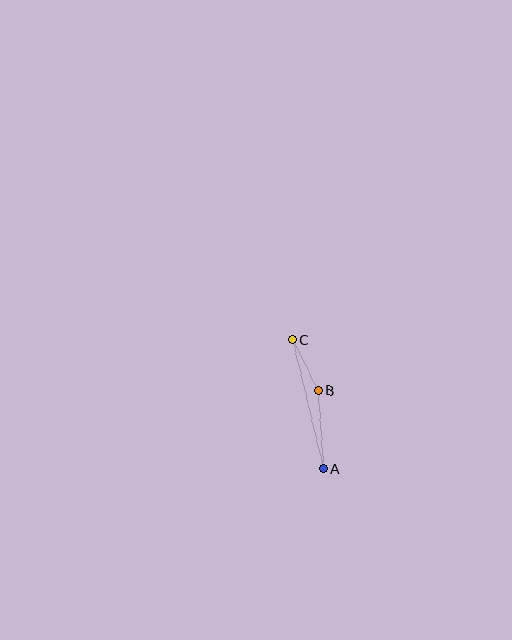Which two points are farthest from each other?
Points A and C are farthest from each other.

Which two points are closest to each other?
Points B and C are closest to each other.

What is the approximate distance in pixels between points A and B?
The distance between A and B is approximately 78 pixels.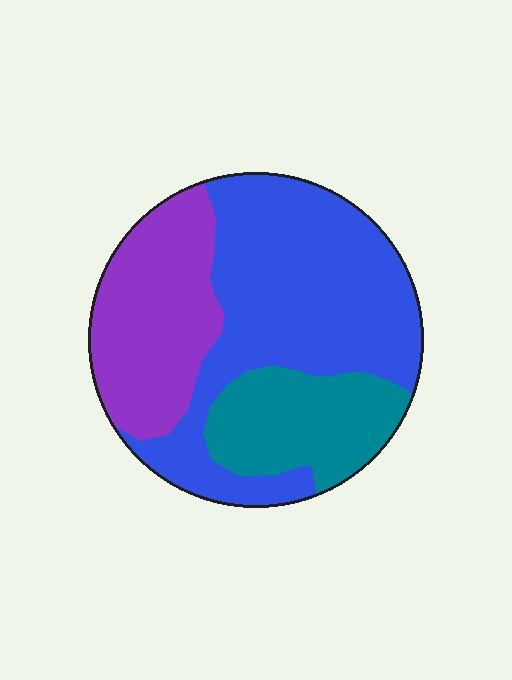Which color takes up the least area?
Teal, at roughly 20%.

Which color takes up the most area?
Blue, at roughly 50%.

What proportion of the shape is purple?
Purple covers roughly 30% of the shape.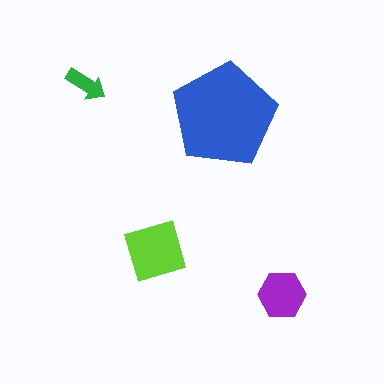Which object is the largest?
The blue pentagon.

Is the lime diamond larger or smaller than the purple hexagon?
Larger.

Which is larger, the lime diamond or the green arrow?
The lime diamond.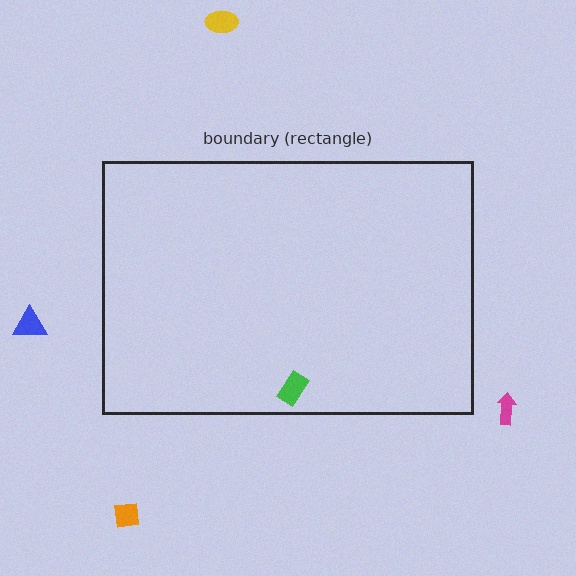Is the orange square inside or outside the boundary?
Outside.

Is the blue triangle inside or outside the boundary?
Outside.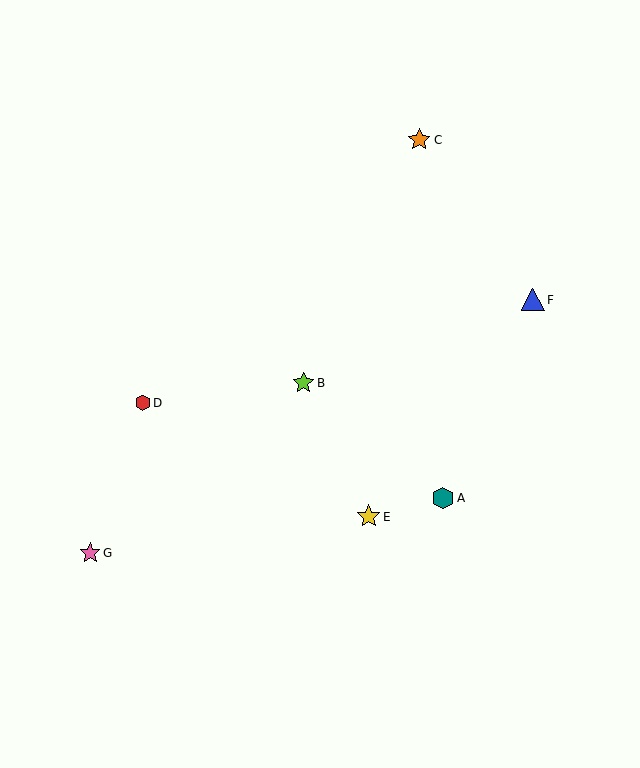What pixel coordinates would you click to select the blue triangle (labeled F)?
Click at (533, 300) to select the blue triangle F.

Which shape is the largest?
The yellow star (labeled E) is the largest.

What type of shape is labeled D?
Shape D is a red hexagon.